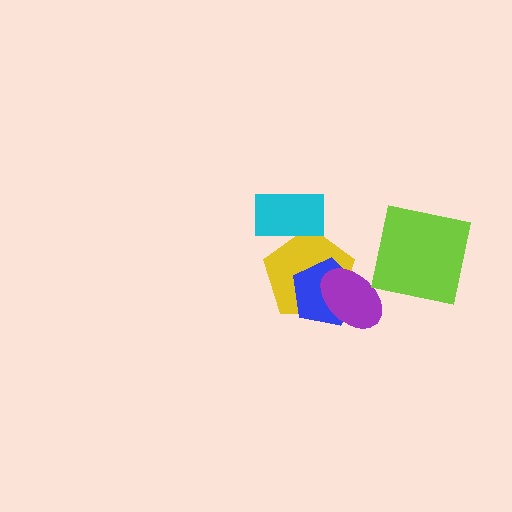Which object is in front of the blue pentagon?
The purple ellipse is in front of the blue pentagon.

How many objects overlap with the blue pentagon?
2 objects overlap with the blue pentagon.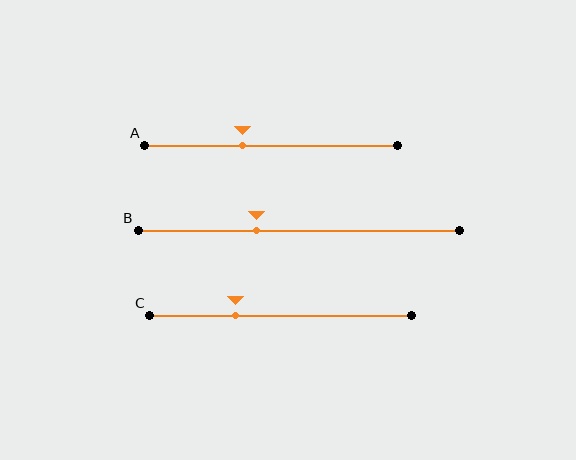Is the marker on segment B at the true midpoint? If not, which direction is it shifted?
No, the marker on segment B is shifted to the left by about 13% of the segment length.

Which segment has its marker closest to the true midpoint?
Segment A has its marker closest to the true midpoint.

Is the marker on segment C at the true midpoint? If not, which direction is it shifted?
No, the marker on segment C is shifted to the left by about 17% of the segment length.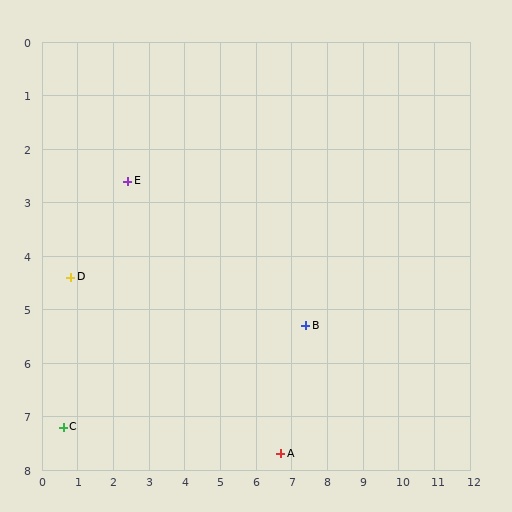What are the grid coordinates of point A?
Point A is at approximately (6.7, 7.7).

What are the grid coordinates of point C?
Point C is at approximately (0.6, 7.2).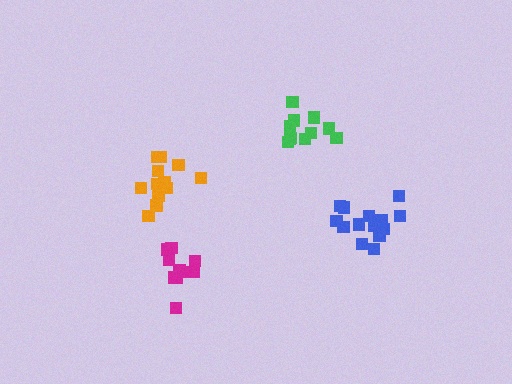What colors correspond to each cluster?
The clusters are colored: green, blue, orange, magenta.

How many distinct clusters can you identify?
There are 4 distinct clusters.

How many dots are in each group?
Group 1: 11 dots, Group 2: 14 dots, Group 3: 12 dots, Group 4: 11 dots (48 total).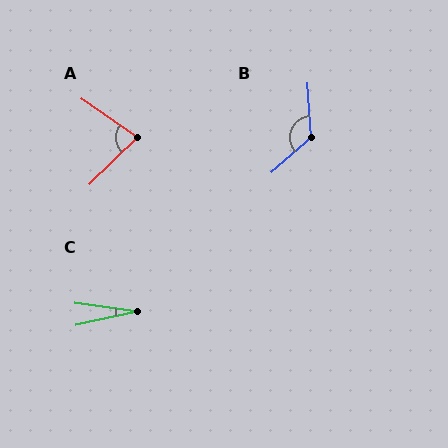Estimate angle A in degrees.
Approximately 79 degrees.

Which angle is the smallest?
C, at approximately 20 degrees.